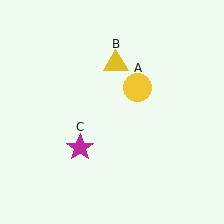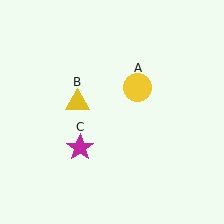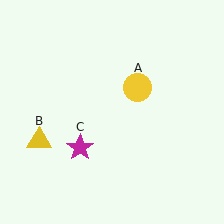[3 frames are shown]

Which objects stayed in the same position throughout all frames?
Yellow circle (object A) and magenta star (object C) remained stationary.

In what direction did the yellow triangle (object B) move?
The yellow triangle (object B) moved down and to the left.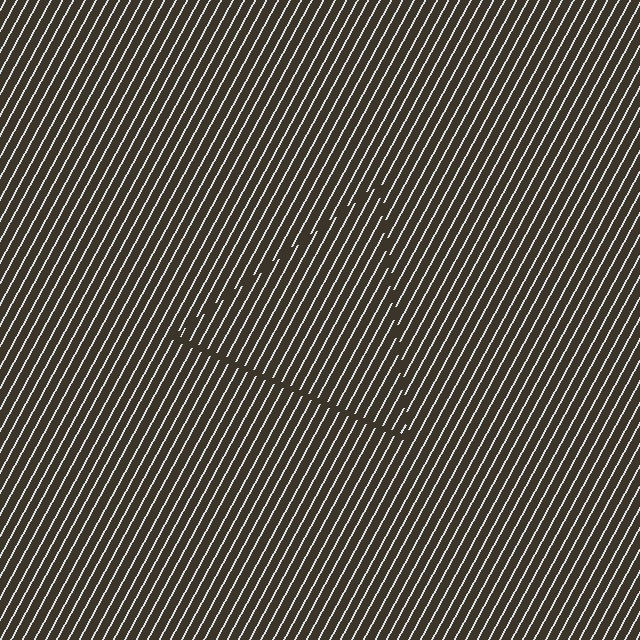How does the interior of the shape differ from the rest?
The interior of the shape contains the same grating, shifted by half a period — the contour is defined by the phase discontinuity where line-ends from the inner and outer gratings abut.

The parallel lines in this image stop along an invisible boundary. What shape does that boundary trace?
An illusory triangle. The interior of the shape contains the same grating, shifted by half a period — the contour is defined by the phase discontinuity where line-ends from the inner and outer gratings abut.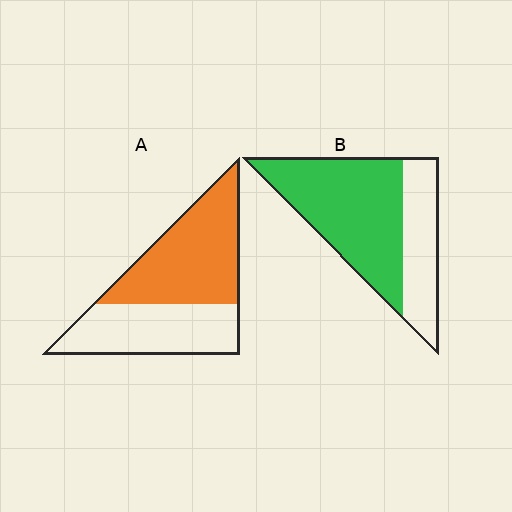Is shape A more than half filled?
Yes.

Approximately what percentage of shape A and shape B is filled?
A is approximately 55% and B is approximately 65%.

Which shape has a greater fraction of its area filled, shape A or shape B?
Shape B.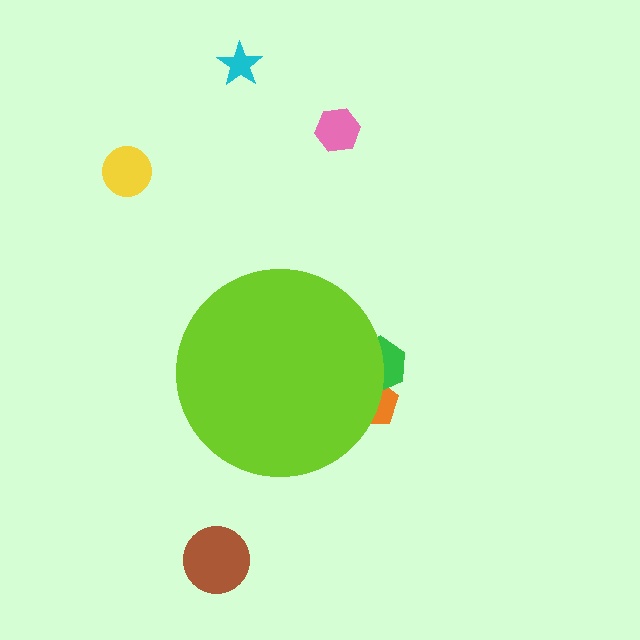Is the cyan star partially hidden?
No, the cyan star is fully visible.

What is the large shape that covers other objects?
A lime circle.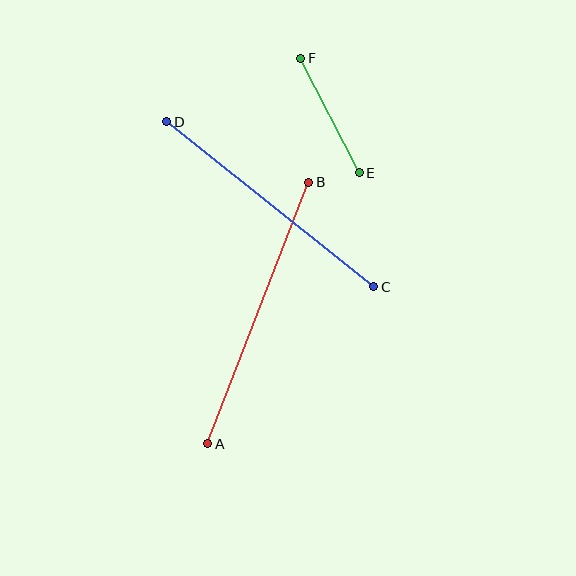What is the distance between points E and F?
The distance is approximately 129 pixels.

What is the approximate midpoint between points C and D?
The midpoint is at approximately (270, 204) pixels.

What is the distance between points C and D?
The distance is approximately 265 pixels.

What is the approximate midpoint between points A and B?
The midpoint is at approximately (258, 313) pixels.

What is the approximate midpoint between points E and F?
The midpoint is at approximately (330, 115) pixels.